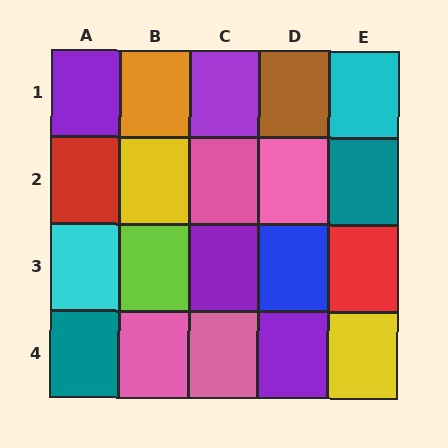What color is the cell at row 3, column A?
Cyan.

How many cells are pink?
4 cells are pink.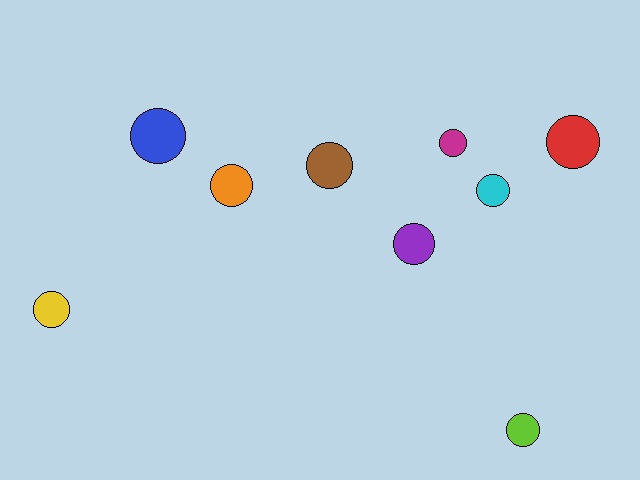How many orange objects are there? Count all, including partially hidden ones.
There is 1 orange object.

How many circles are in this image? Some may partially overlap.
There are 9 circles.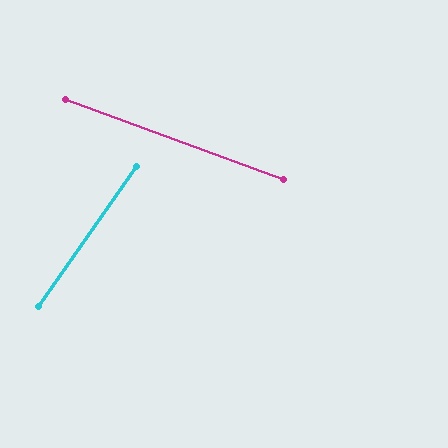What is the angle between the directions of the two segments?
Approximately 75 degrees.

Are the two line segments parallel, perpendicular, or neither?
Neither parallel nor perpendicular — they differ by about 75°.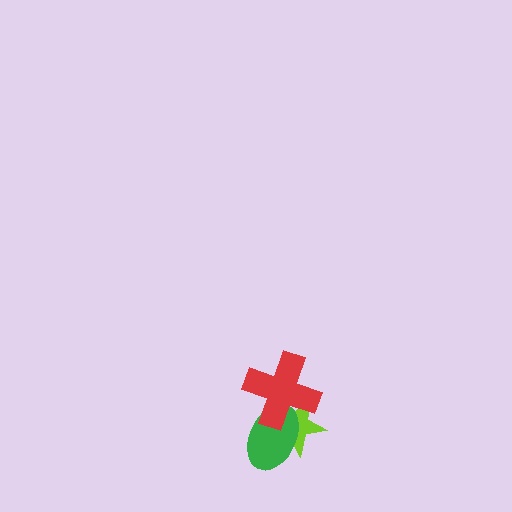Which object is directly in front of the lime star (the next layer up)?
The green ellipse is directly in front of the lime star.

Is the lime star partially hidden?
Yes, it is partially covered by another shape.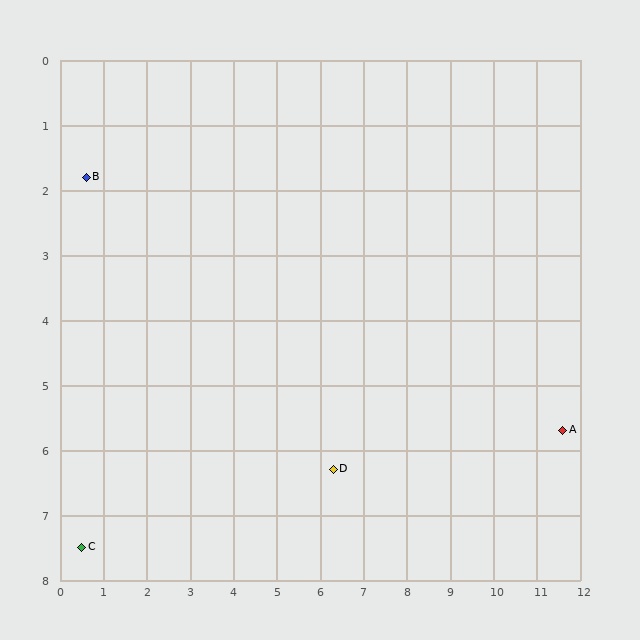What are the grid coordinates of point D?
Point D is at approximately (6.3, 6.3).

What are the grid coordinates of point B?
Point B is at approximately (0.6, 1.8).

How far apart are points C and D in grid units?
Points C and D are about 5.9 grid units apart.